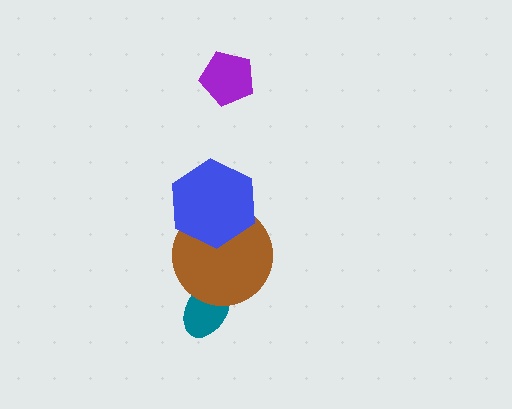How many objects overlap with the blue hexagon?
1 object overlaps with the blue hexagon.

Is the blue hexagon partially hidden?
No, no other shape covers it.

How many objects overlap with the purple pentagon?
0 objects overlap with the purple pentagon.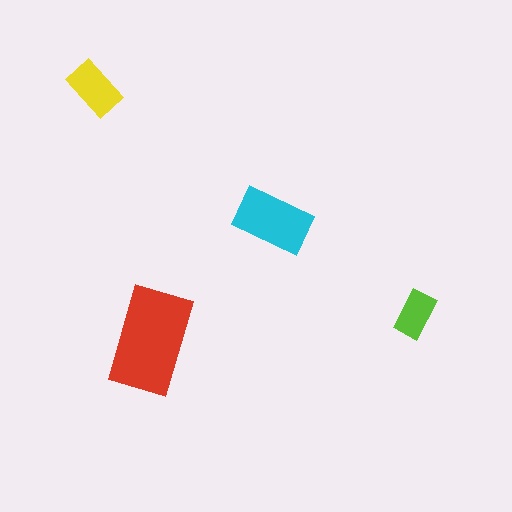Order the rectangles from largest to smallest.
the red one, the cyan one, the yellow one, the lime one.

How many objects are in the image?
There are 4 objects in the image.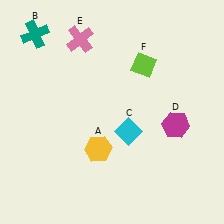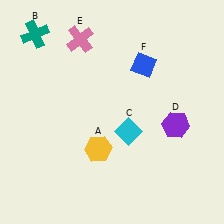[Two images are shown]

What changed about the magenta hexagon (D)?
In Image 1, D is magenta. In Image 2, it changed to purple.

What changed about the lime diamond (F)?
In Image 1, F is lime. In Image 2, it changed to blue.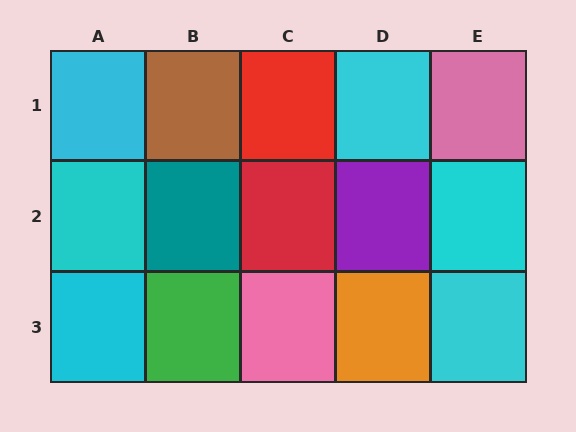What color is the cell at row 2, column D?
Purple.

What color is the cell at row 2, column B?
Teal.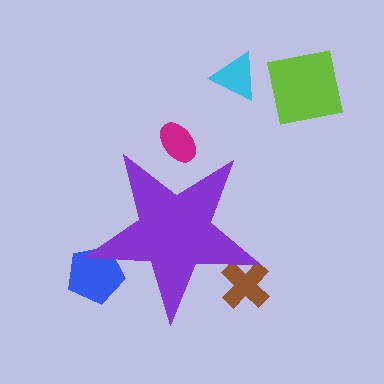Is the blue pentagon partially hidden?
Yes, the blue pentagon is partially hidden behind the purple star.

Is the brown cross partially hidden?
Yes, the brown cross is partially hidden behind the purple star.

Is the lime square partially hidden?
No, the lime square is fully visible.